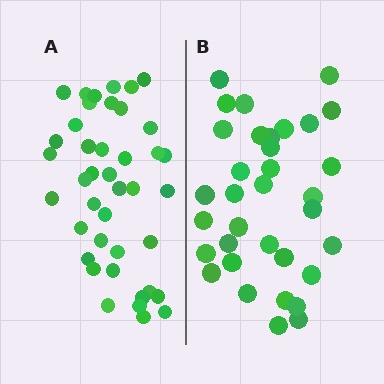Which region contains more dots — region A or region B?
Region A (the left region) has more dots.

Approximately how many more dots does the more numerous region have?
Region A has roughly 8 or so more dots than region B.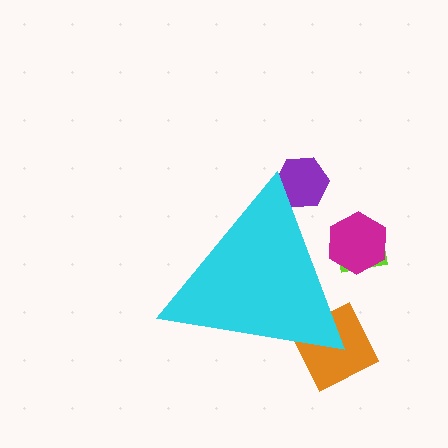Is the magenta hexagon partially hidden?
Yes, the magenta hexagon is partially hidden behind the cyan triangle.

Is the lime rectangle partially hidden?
Yes, the lime rectangle is partially hidden behind the cyan triangle.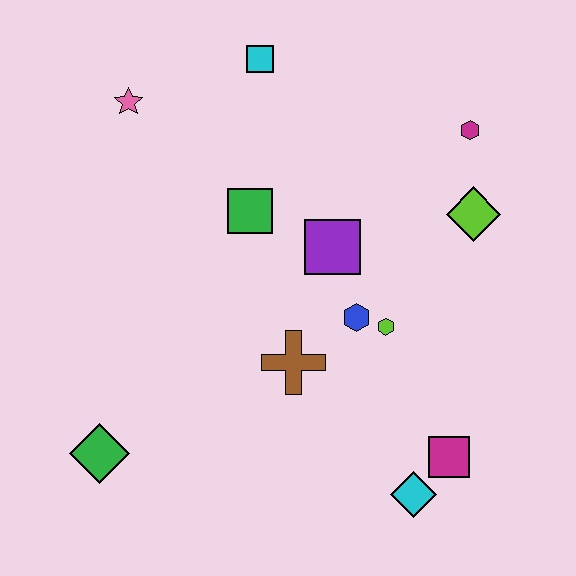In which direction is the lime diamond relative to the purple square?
The lime diamond is to the right of the purple square.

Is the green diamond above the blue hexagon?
No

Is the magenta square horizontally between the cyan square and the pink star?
No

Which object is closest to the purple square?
The blue hexagon is closest to the purple square.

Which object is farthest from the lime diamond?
The green diamond is farthest from the lime diamond.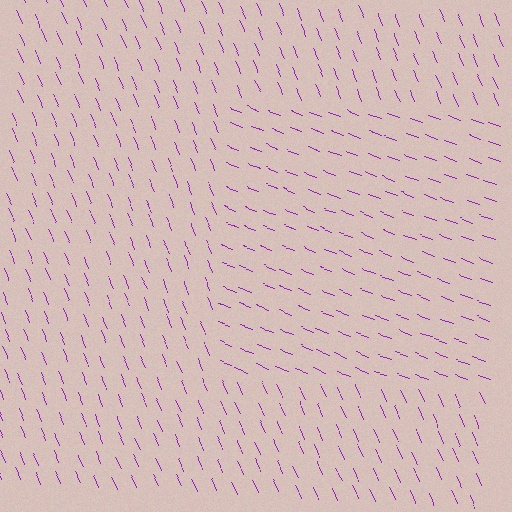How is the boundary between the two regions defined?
The boundary is defined purely by a change in line orientation (approximately 45 degrees difference). All lines are the same color and thickness.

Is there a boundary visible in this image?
Yes, there is a texture boundary formed by a change in line orientation.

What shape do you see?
I see a rectangle.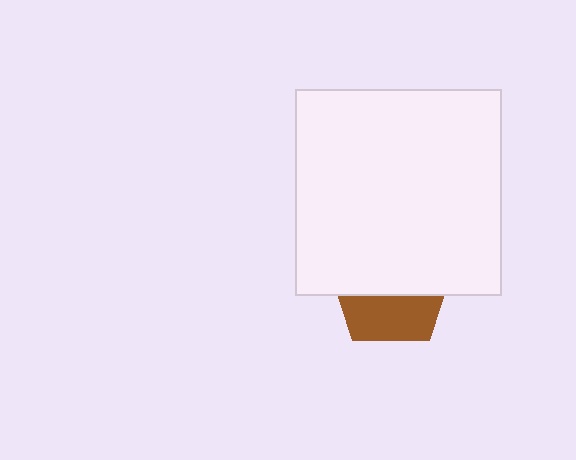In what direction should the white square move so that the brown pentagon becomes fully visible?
The white square should move up. That is the shortest direction to clear the overlap and leave the brown pentagon fully visible.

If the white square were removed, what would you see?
You would see the complete brown pentagon.